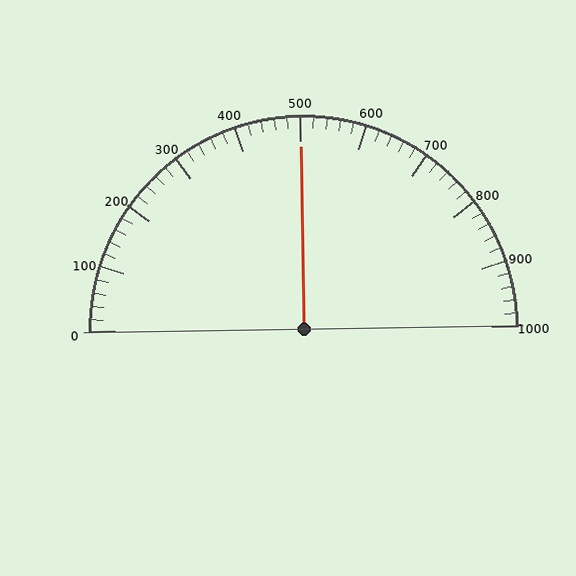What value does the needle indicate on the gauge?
The needle indicates approximately 500.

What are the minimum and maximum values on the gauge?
The gauge ranges from 0 to 1000.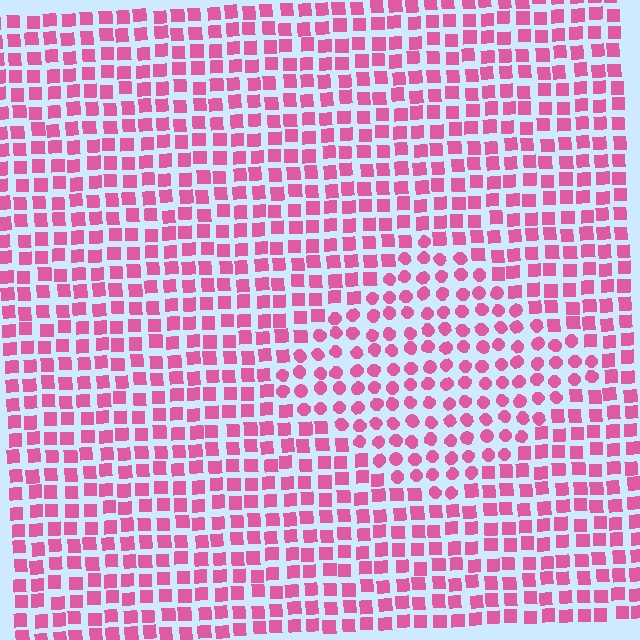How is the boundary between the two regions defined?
The boundary is defined by a change in element shape: circles inside vs. squares outside. All elements share the same color and spacing.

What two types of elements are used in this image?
The image uses circles inside the diamond region and squares outside it.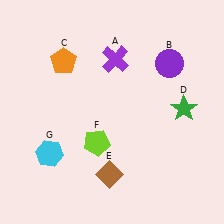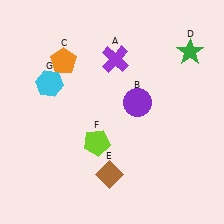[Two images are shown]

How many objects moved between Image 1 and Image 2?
3 objects moved between the two images.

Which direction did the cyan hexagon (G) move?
The cyan hexagon (G) moved up.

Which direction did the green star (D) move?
The green star (D) moved up.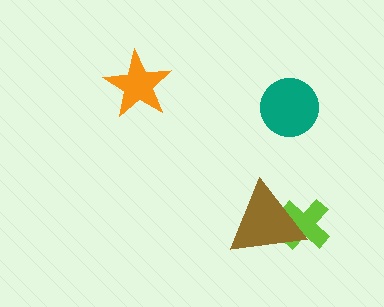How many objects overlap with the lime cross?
1 object overlaps with the lime cross.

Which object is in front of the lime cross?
The brown triangle is in front of the lime cross.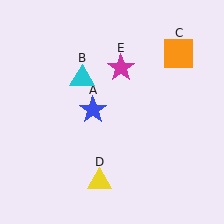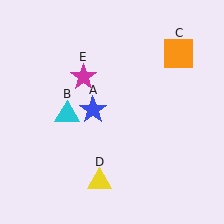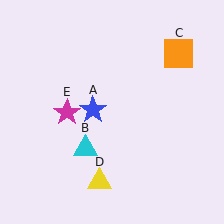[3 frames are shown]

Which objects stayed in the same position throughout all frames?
Blue star (object A) and orange square (object C) and yellow triangle (object D) remained stationary.